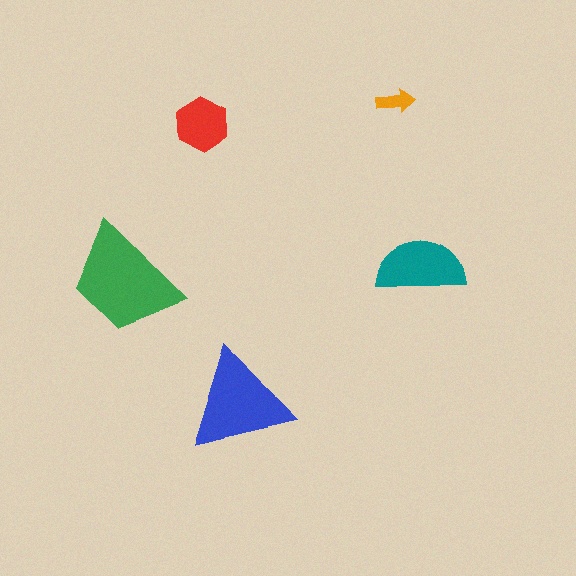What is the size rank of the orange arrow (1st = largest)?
5th.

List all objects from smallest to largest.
The orange arrow, the red hexagon, the teal semicircle, the blue triangle, the green trapezoid.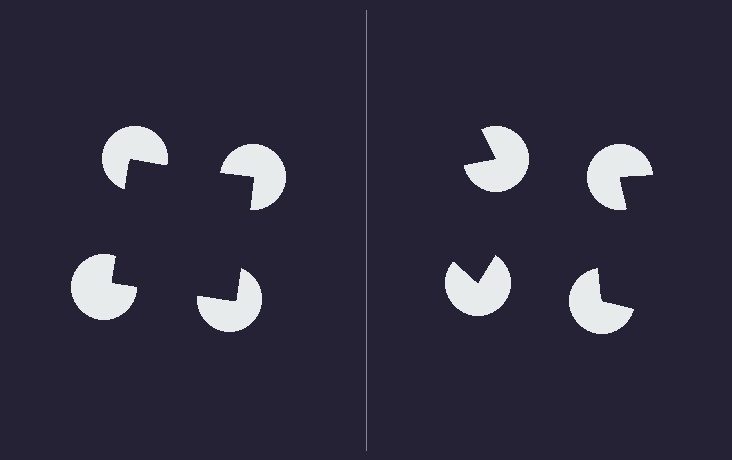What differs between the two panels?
The pac-man discs are positioned identically on both sides; only the wedge orientations differ. On the left they align to a square; on the right they are misaligned.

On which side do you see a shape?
An illusory square appears on the left side. On the right side the wedge cuts are rotated, so no coherent shape forms.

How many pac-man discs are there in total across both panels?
8 — 4 on each side.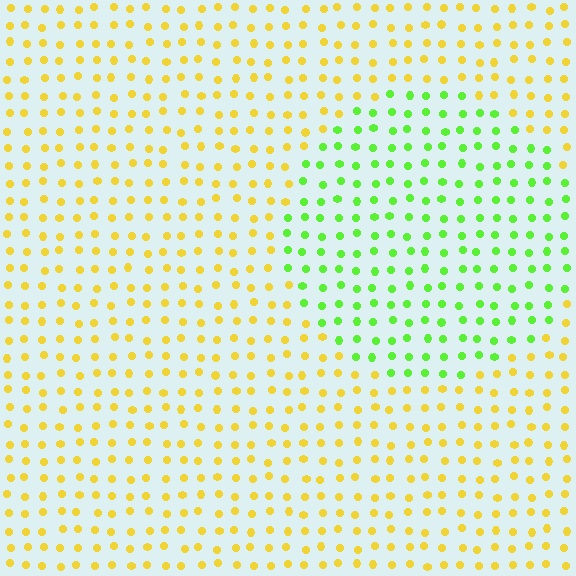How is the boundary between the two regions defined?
The boundary is defined purely by a slight shift in hue (about 58 degrees). Spacing, size, and orientation are identical on both sides.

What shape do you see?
I see a circle.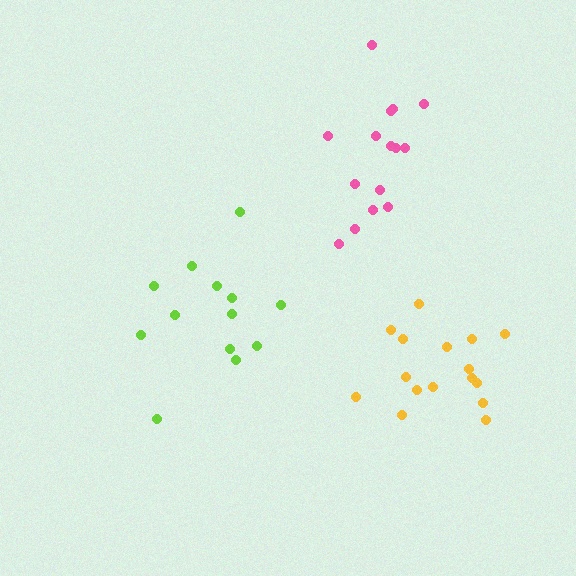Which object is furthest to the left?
The lime cluster is leftmost.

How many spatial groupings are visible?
There are 3 spatial groupings.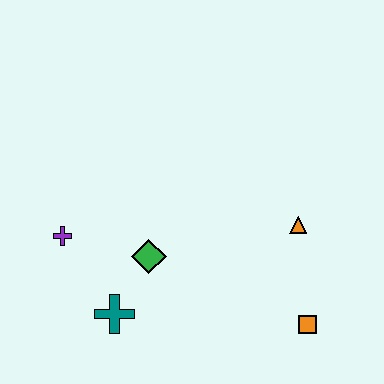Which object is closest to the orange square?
The orange triangle is closest to the orange square.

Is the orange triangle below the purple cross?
No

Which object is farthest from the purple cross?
The orange square is farthest from the purple cross.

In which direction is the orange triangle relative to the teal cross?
The orange triangle is to the right of the teal cross.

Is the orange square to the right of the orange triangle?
Yes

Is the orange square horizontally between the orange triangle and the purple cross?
No